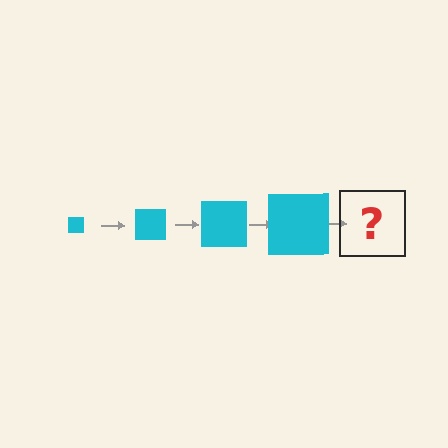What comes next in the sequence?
The next element should be a cyan square, larger than the previous one.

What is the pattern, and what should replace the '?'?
The pattern is that the square gets progressively larger each step. The '?' should be a cyan square, larger than the previous one.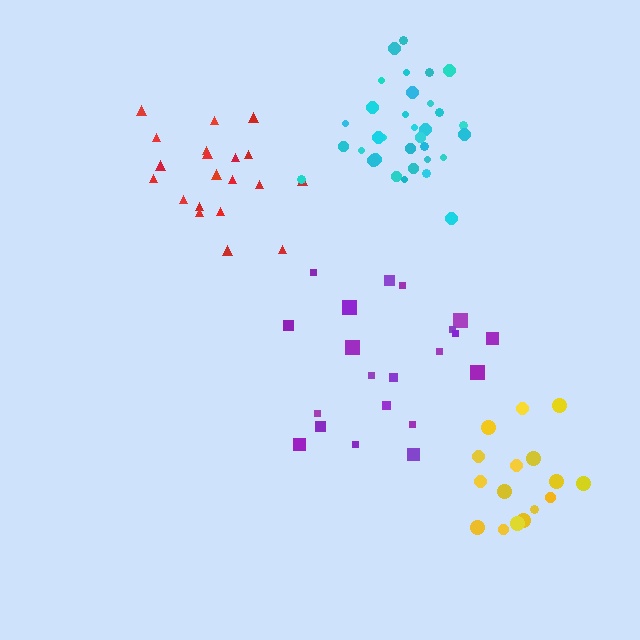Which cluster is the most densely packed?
Cyan.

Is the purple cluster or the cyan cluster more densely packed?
Cyan.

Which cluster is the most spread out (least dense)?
Purple.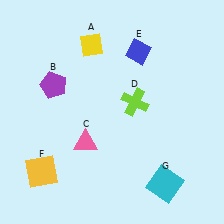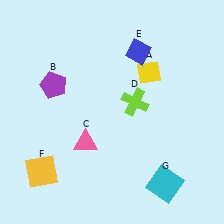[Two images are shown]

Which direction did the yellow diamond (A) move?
The yellow diamond (A) moved right.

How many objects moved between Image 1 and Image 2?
1 object moved between the two images.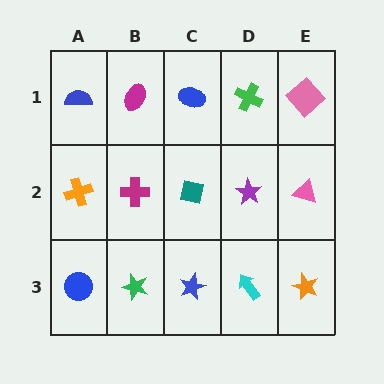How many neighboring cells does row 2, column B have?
4.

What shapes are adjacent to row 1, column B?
A magenta cross (row 2, column B), a blue semicircle (row 1, column A), a blue ellipse (row 1, column C).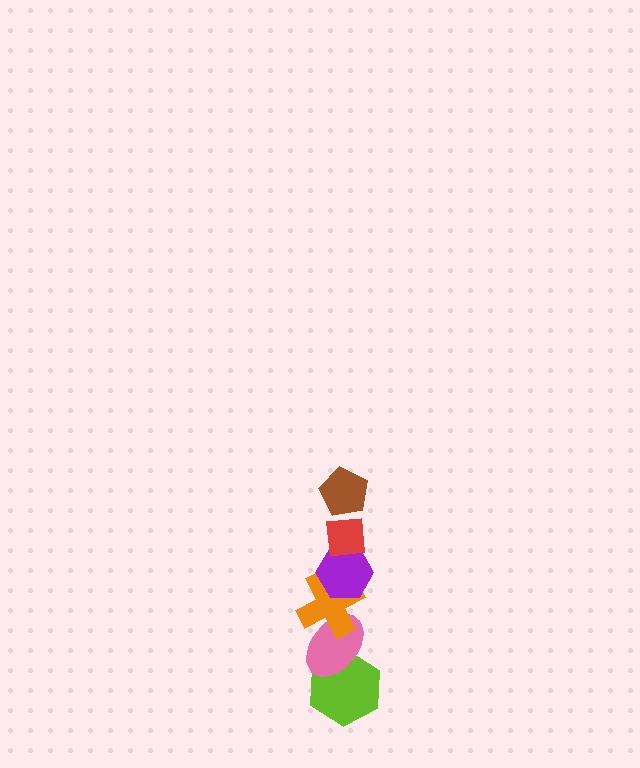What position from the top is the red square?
The red square is 2nd from the top.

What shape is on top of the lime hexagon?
The pink ellipse is on top of the lime hexagon.